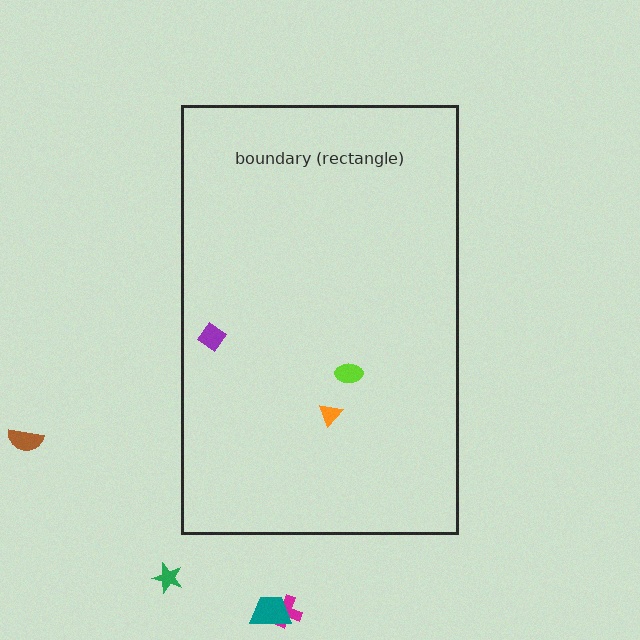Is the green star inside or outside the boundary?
Outside.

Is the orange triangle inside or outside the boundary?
Inside.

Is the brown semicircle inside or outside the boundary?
Outside.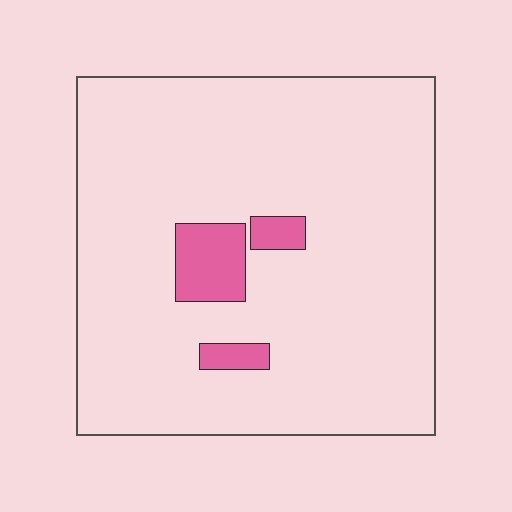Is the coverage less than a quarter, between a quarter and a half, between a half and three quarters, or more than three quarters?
Less than a quarter.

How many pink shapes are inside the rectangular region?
3.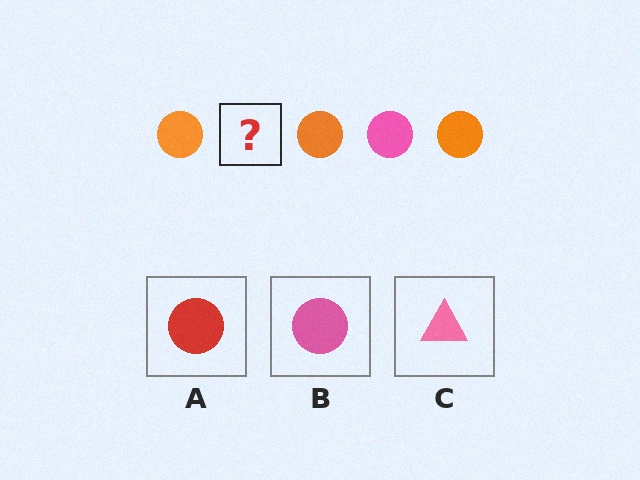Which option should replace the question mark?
Option B.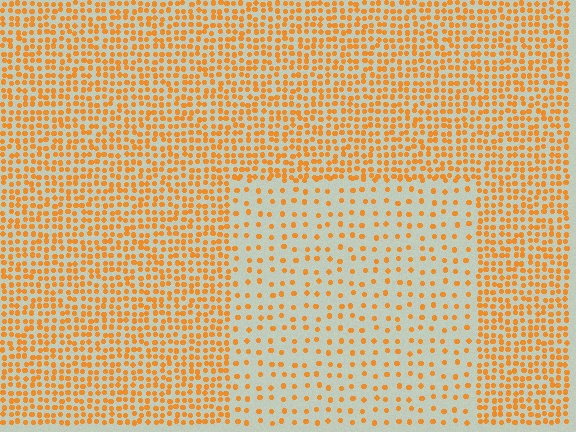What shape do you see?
I see a rectangle.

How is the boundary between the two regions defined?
The boundary is defined by a change in element density (approximately 2.6x ratio). All elements are the same color, size, and shape.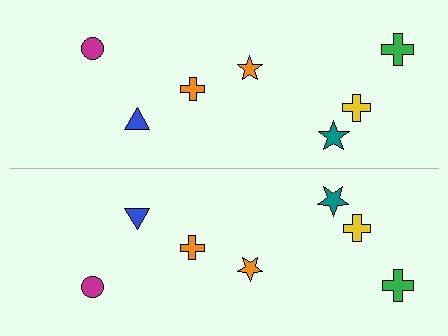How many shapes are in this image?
There are 14 shapes in this image.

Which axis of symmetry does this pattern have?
The pattern has a horizontal axis of symmetry running through the center of the image.